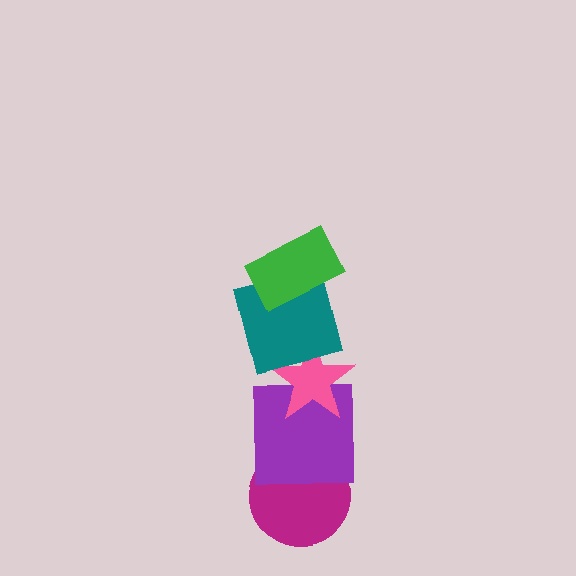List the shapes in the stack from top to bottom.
From top to bottom: the green rectangle, the teal square, the pink star, the purple square, the magenta circle.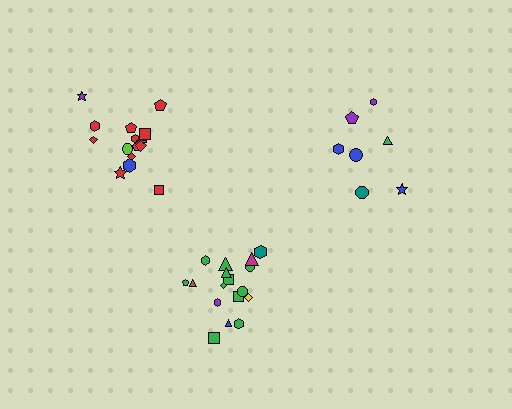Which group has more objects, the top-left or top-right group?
The top-left group.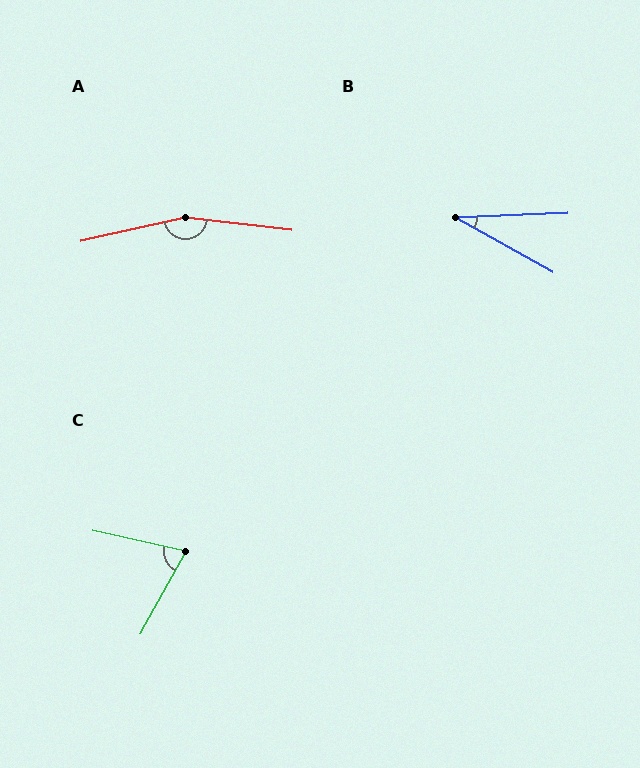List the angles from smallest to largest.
B (32°), C (73°), A (161°).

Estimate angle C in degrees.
Approximately 73 degrees.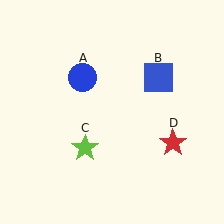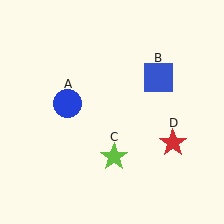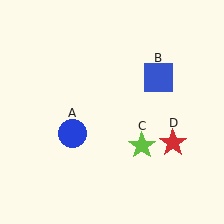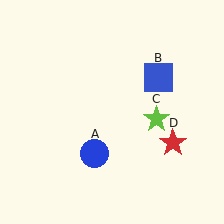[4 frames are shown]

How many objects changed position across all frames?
2 objects changed position: blue circle (object A), lime star (object C).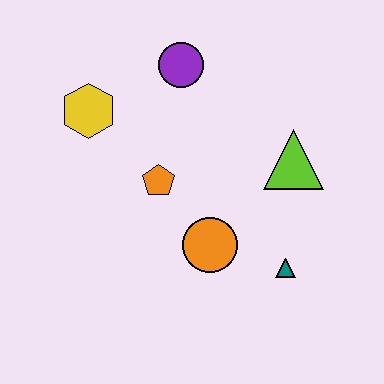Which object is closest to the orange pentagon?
The orange circle is closest to the orange pentagon.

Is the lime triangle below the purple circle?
Yes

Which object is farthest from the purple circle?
The teal triangle is farthest from the purple circle.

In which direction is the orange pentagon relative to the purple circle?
The orange pentagon is below the purple circle.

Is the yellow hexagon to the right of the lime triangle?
No